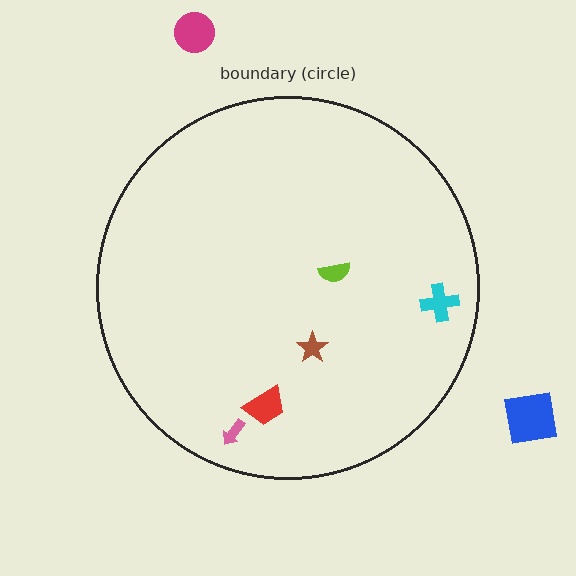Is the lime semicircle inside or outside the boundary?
Inside.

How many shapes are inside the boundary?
5 inside, 2 outside.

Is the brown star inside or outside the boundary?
Inside.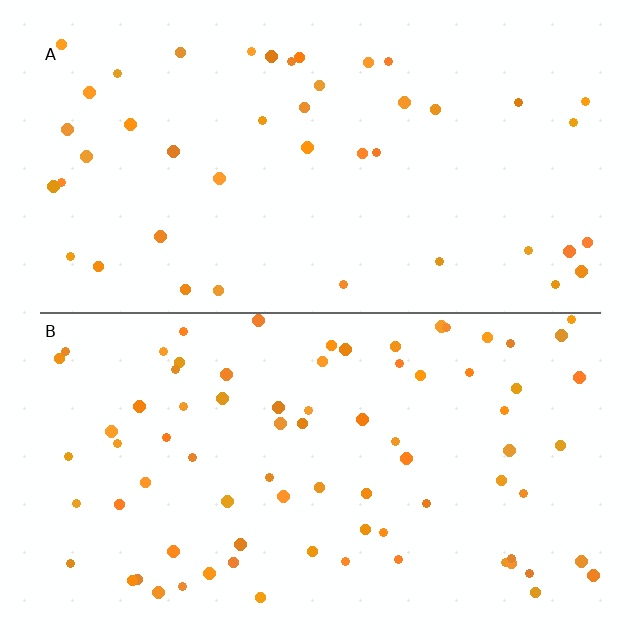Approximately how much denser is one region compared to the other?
Approximately 1.8× — region B over region A.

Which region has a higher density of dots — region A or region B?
B (the bottom).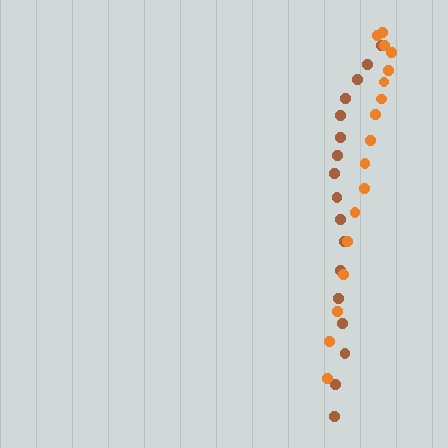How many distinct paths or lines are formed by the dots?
There are 2 distinct paths.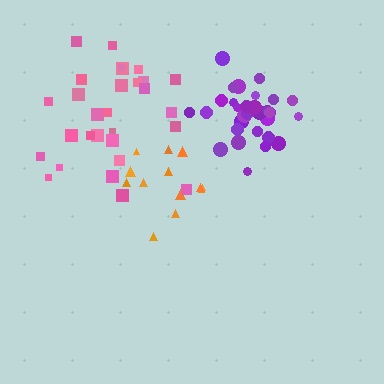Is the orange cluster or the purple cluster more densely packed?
Purple.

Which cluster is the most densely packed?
Purple.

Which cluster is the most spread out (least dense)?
Pink.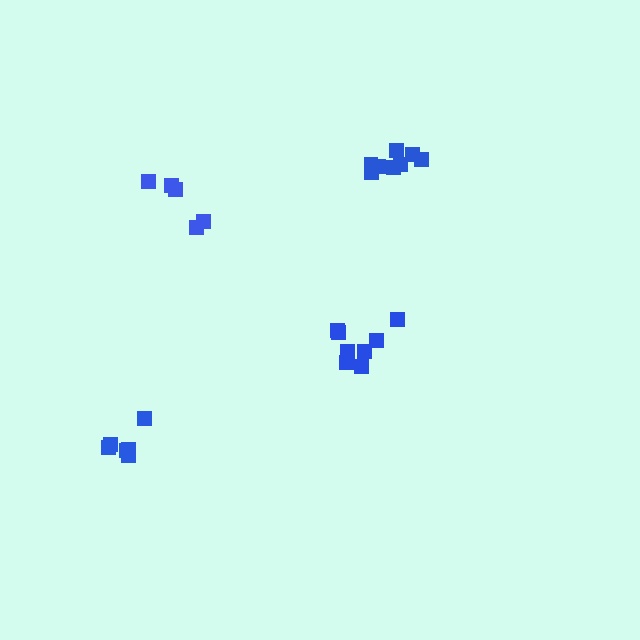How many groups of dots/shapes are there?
There are 4 groups.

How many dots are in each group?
Group 1: 5 dots, Group 2: 8 dots, Group 3: 6 dots, Group 4: 8 dots (27 total).